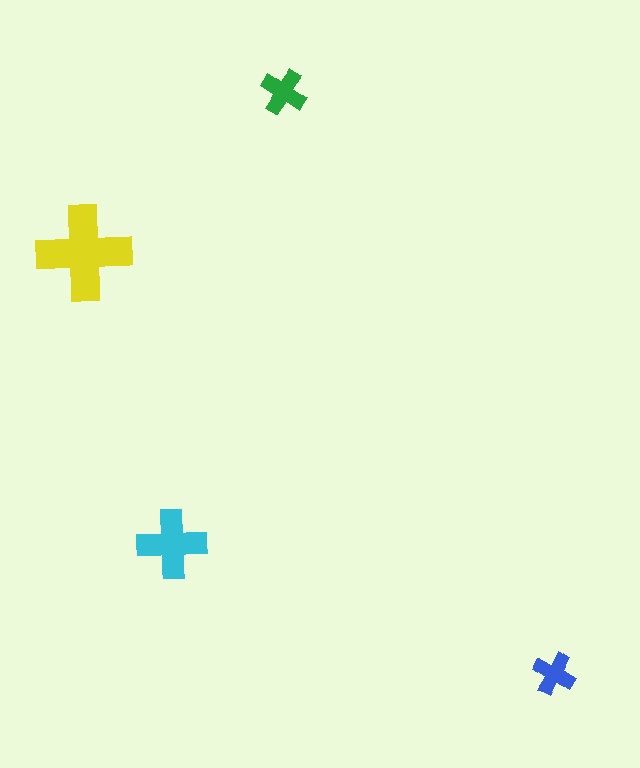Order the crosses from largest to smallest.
the yellow one, the cyan one, the green one, the blue one.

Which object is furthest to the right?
The blue cross is rightmost.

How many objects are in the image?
There are 4 objects in the image.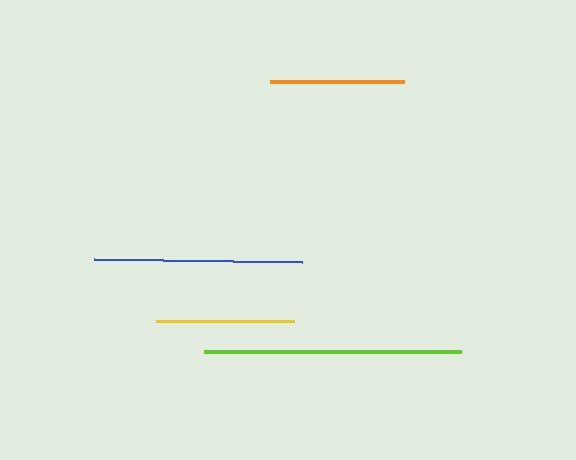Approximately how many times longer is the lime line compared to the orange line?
The lime line is approximately 1.9 times the length of the orange line.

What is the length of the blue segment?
The blue segment is approximately 208 pixels long.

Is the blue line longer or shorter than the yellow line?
The blue line is longer than the yellow line.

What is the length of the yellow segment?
The yellow segment is approximately 138 pixels long.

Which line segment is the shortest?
The orange line is the shortest at approximately 133 pixels.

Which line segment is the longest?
The lime line is the longest at approximately 257 pixels.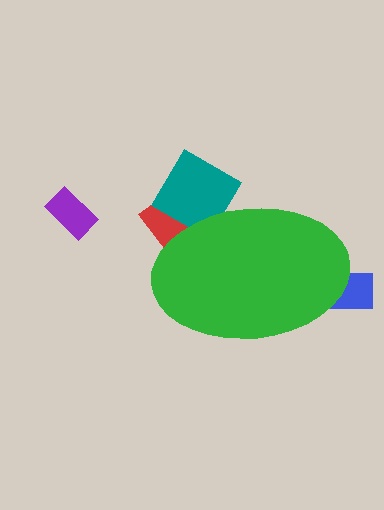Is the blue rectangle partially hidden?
Yes, the blue rectangle is partially hidden behind the green ellipse.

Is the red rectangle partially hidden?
Yes, the red rectangle is partially hidden behind the green ellipse.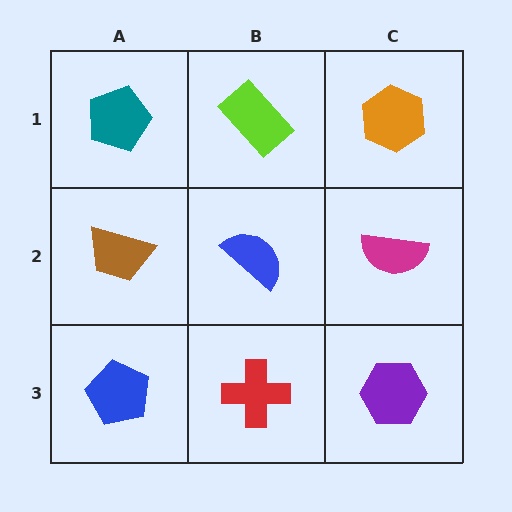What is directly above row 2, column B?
A lime rectangle.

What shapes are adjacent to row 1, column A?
A brown trapezoid (row 2, column A), a lime rectangle (row 1, column B).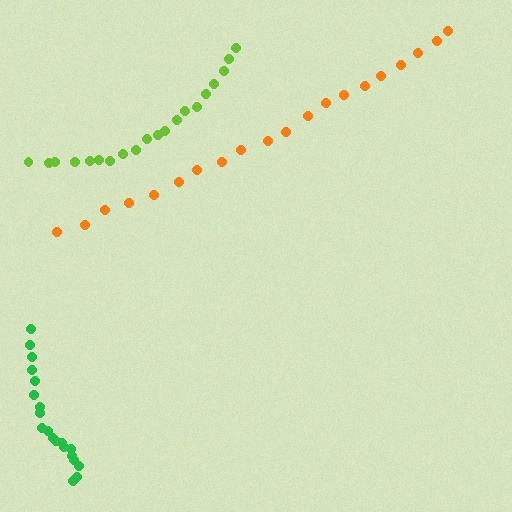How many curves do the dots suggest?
There are 3 distinct paths.